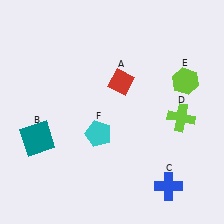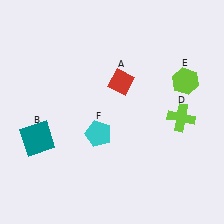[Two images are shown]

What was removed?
The blue cross (C) was removed in Image 2.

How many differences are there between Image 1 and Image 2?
There is 1 difference between the two images.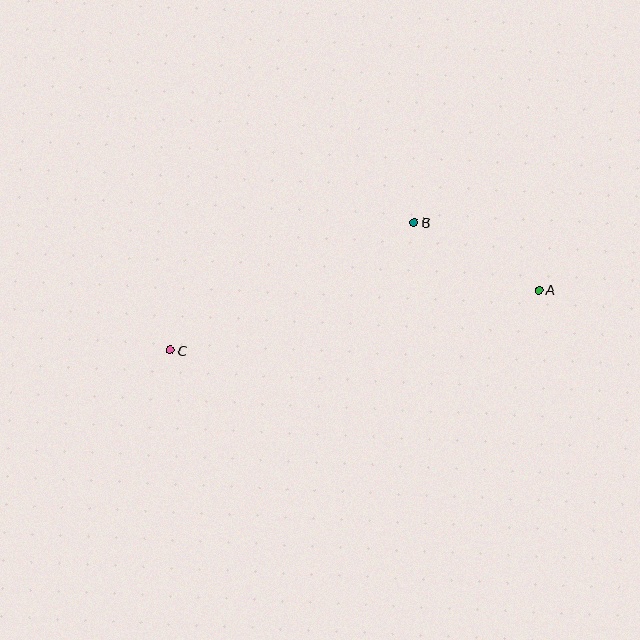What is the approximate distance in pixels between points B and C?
The distance between B and C is approximately 275 pixels.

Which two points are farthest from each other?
Points A and C are farthest from each other.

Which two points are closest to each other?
Points A and B are closest to each other.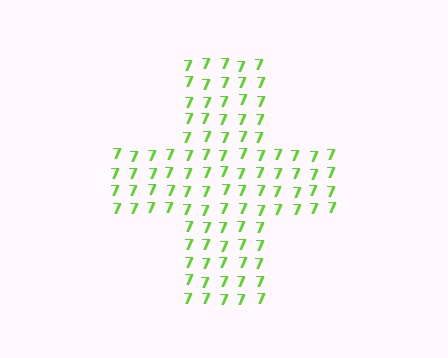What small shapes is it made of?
It is made of small digit 7's.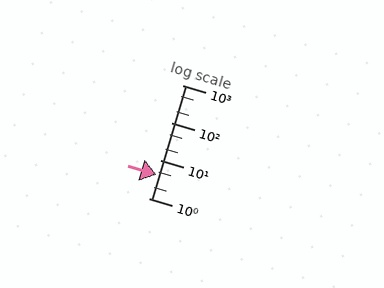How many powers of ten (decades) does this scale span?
The scale spans 3 decades, from 1 to 1000.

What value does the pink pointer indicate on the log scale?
The pointer indicates approximately 4.3.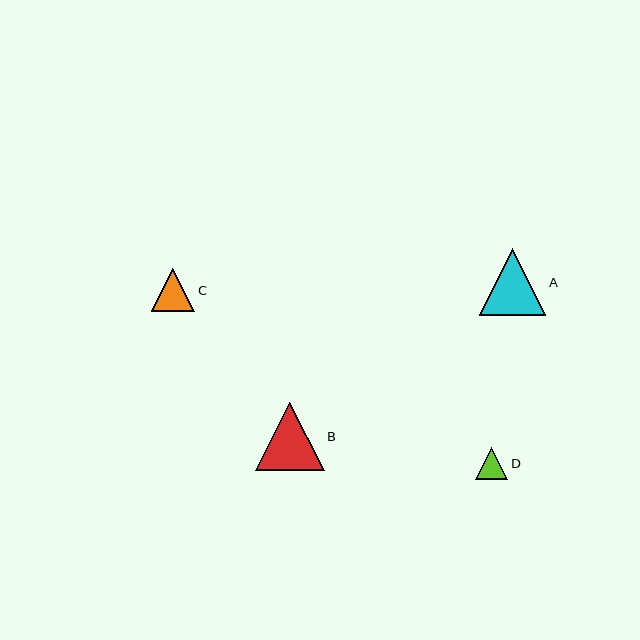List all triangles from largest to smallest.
From largest to smallest: B, A, C, D.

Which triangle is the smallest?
Triangle D is the smallest with a size of approximately 33 pixels.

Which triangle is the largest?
Triangle B is the largest with a size of approximately 69 pixels.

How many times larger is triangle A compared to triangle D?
Triangle A is approximately 2.0 times the size of triangle D.